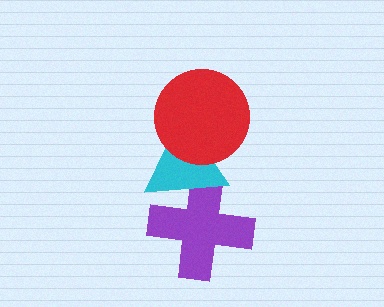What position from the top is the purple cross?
The purple cross is 3rd from the top.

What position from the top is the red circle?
The red circle is 1st from the top.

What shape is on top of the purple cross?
The cyan triangle is on top of the purple cross.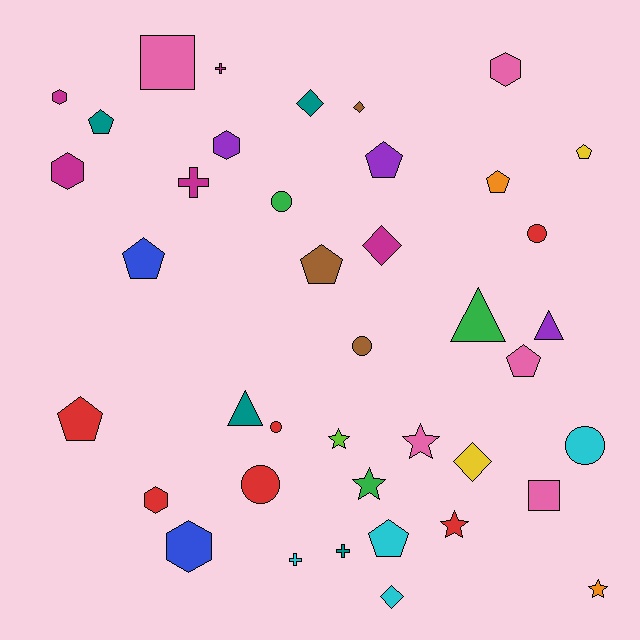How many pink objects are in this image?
There are 5 pink objects.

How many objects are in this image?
There are 40 objects.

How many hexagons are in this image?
There are 6 hexagons.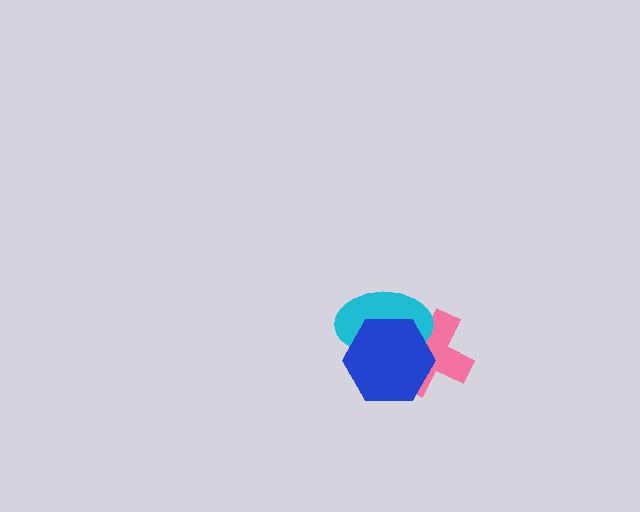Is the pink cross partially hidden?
Yes, it is partially covered by another shape.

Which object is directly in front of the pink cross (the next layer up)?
The cyan ellipse is directly in front of the pink cross.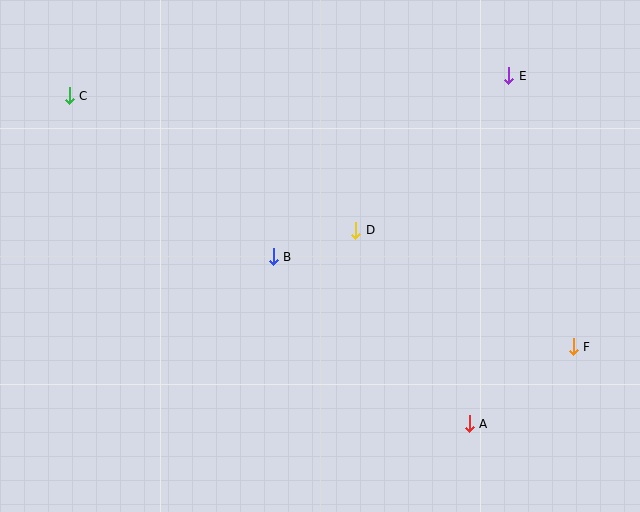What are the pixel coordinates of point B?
Point B is at (273, 257).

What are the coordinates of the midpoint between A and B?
The midpoint between A and B is at (371, 340).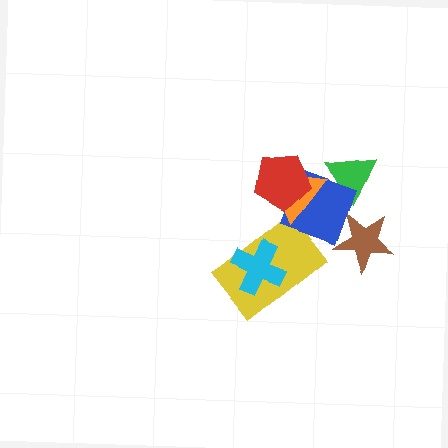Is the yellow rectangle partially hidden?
Yes, it is partially covered by another shape.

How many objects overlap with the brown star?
1 object overlaps with the brown star.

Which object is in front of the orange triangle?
The red pentagon is in front of the orange triangle.